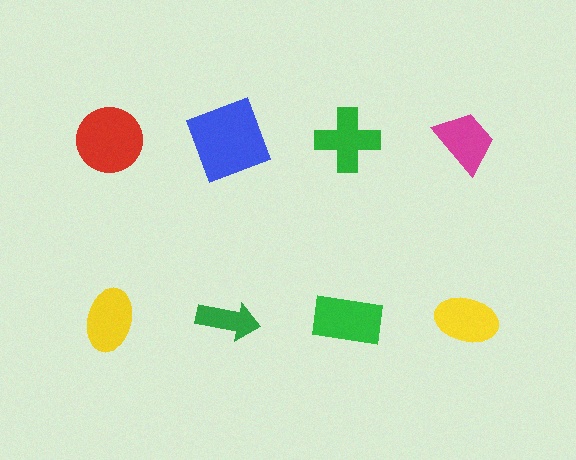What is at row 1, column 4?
A magenta trapezoid.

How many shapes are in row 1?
4 shapes.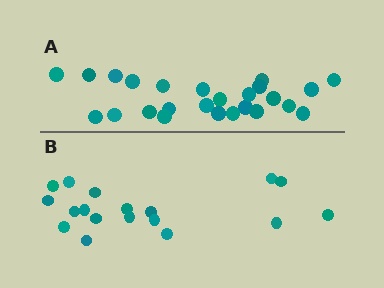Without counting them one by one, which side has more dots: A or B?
Region A (the top region) has more dots.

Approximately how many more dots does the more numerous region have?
Region A has roughly 8 or so more dots than region B.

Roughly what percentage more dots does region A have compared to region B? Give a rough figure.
About 40% more.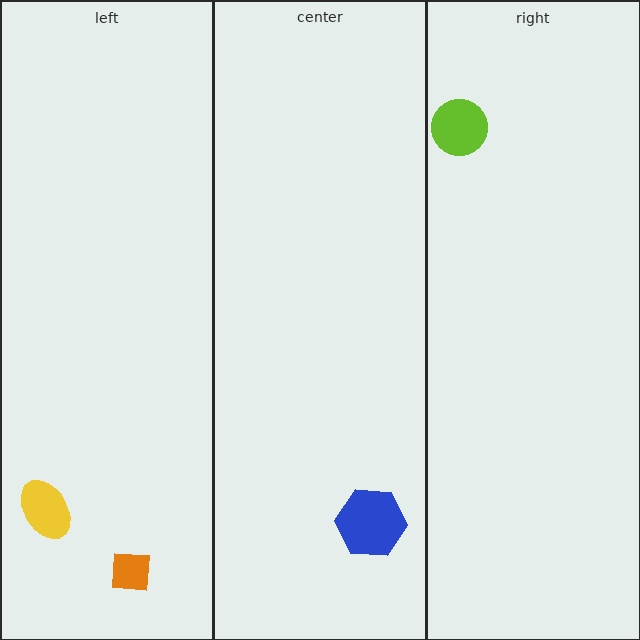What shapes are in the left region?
The yellow ellipse, the orange square.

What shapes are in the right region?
The lime circle.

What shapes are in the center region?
The blue hexagon.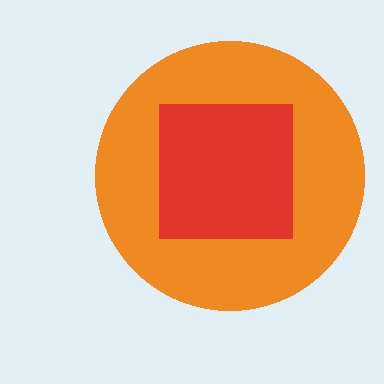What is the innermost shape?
The red square.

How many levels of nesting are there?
2.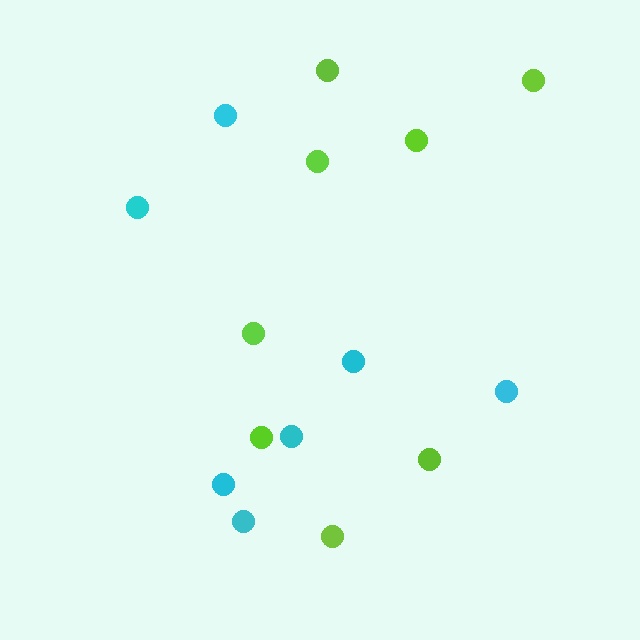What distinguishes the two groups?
There are 2 groups: one group of lime circles (8) and one group of cyan circles (7).